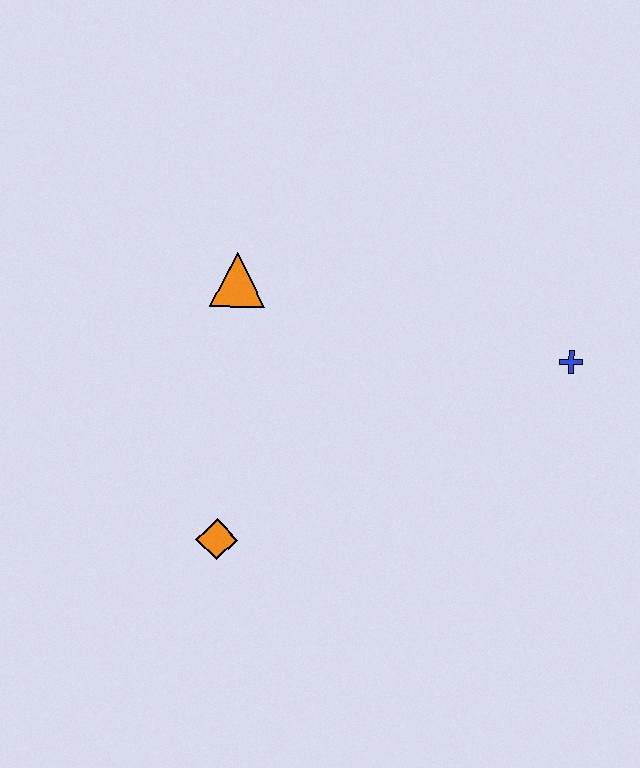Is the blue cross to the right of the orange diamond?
Yes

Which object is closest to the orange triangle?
The orange diamond is closest to the orange triangle.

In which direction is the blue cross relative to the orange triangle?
The blue cross is to the right of the orange triangle.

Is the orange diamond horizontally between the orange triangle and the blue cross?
No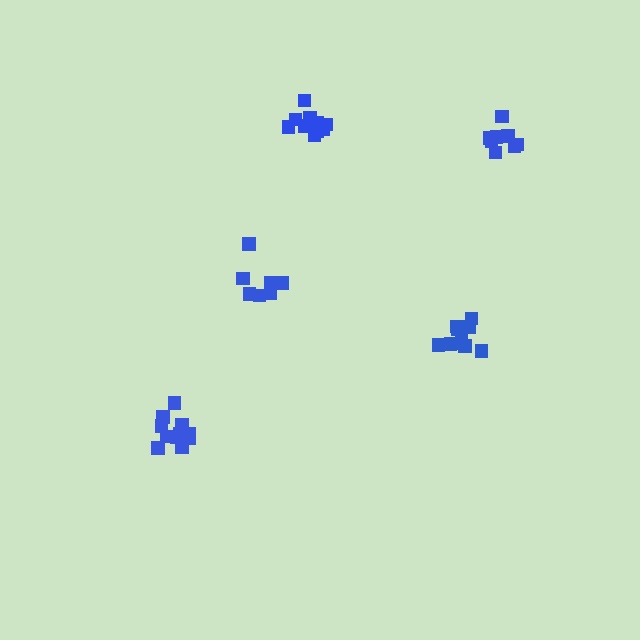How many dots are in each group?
Group 1: 7 dots, Group 2: 11 dots, Group 3: 8 dots, Group 4: 10 dots, Group 5: 11 dots (47 total).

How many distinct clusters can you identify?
There are 5 distinct clusters.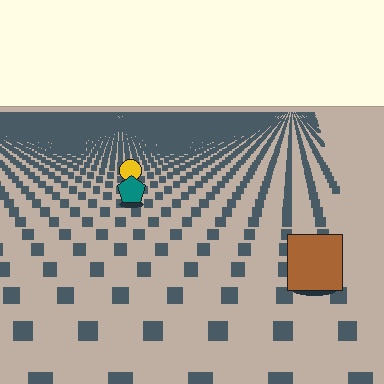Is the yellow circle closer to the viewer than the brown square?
No. The brown square is closer — you can tell from the texture gradient: the ground texture is coarser near it.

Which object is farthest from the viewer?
The yellow circle is farthest from the viewer. It appears smaller and the ground texture around it is denser.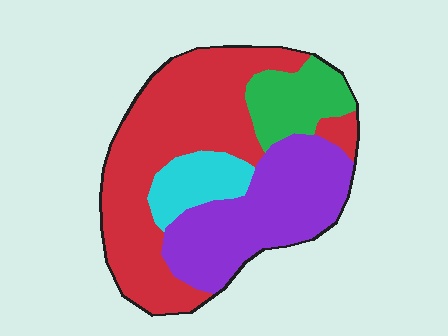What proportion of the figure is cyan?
Cyan takes up about one tenth (1/10) of the figure.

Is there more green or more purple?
Purple.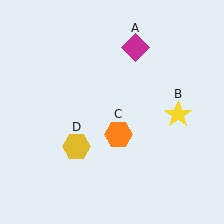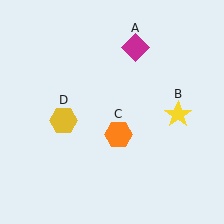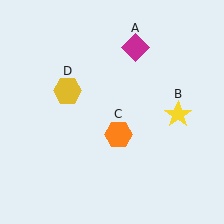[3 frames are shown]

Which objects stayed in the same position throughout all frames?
Magenta diamond (object A) and yellow star (object B) and orange hexagon (object C) remained stationary.